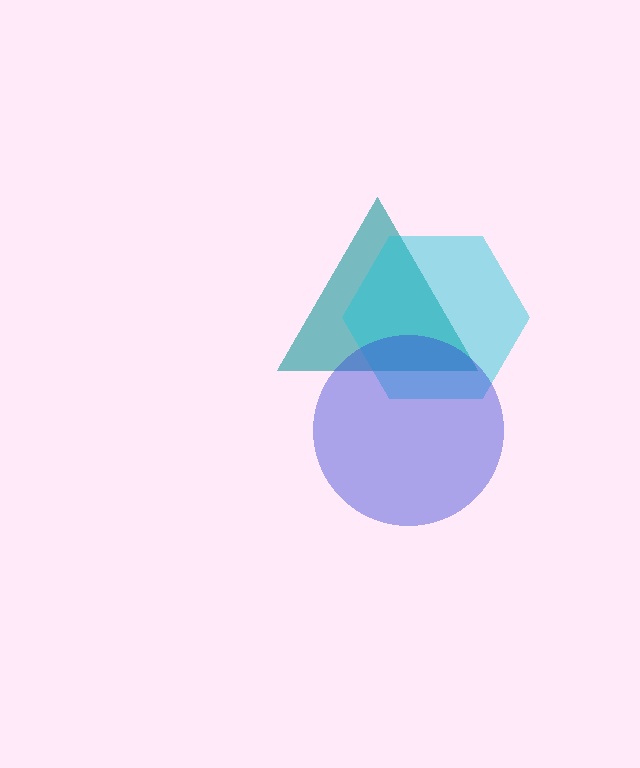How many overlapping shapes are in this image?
There are 3 overlapping shapes in the image.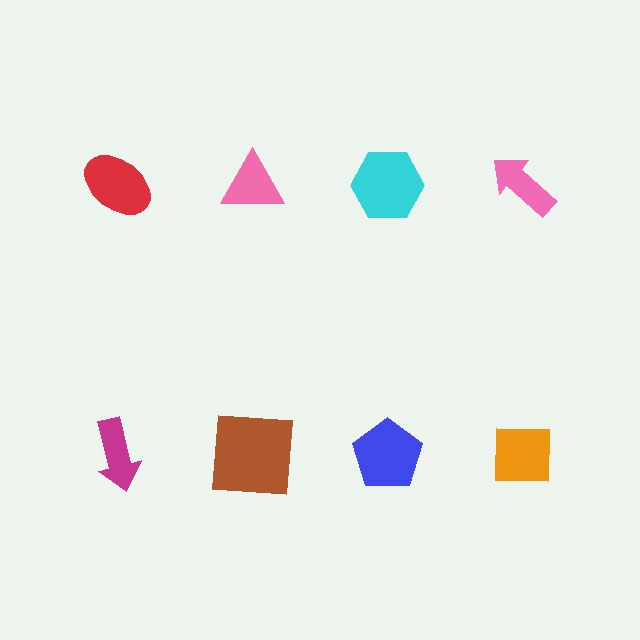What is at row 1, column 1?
A red ellipse.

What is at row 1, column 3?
A cyan hexagon.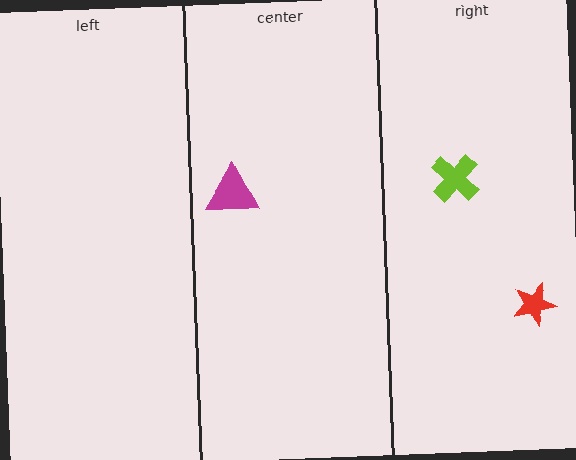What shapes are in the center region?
The magenta triangle.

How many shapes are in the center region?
1.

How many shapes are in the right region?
2.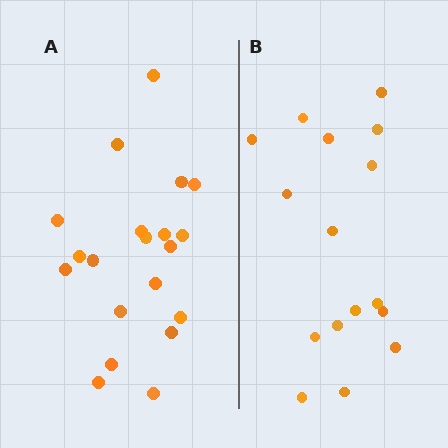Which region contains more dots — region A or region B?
Region A (the left region) has more dots.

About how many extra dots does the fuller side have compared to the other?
Region A has about 4 more dots than region B.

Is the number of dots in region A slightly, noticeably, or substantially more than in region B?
Region A has noticeably more, but not dramatically so. The ratio is roughly 1.2 to 1.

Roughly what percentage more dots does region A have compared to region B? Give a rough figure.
About 25% more.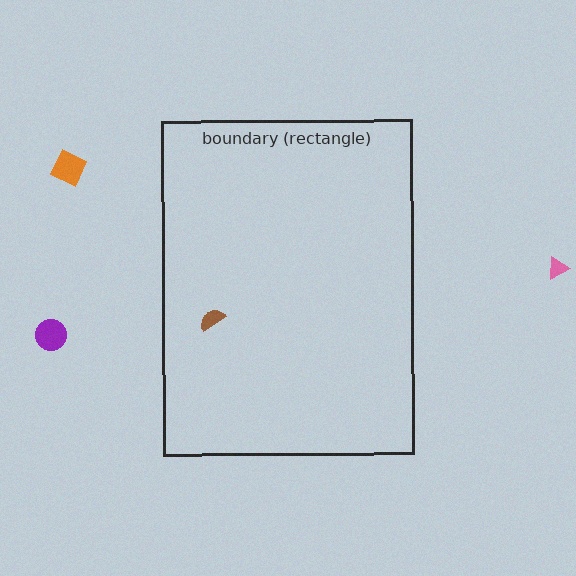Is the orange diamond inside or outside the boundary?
Outside.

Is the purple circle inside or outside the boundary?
Outside.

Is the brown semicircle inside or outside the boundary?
Inside.